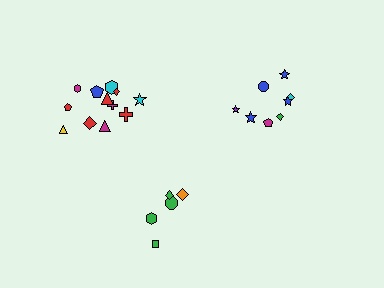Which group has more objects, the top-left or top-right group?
The top-left group.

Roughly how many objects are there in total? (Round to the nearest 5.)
Roughly 25 objects in total.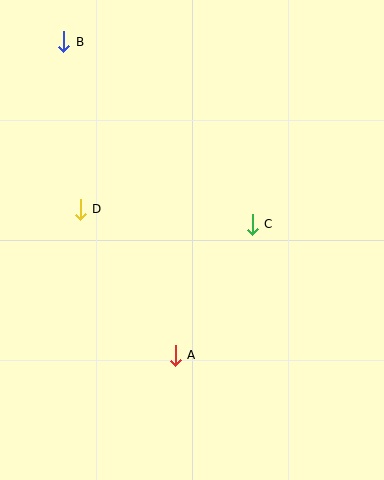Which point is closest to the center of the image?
Point C at (252, 224) is closest to the center.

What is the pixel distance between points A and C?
The distance between A and C is 152 pixels.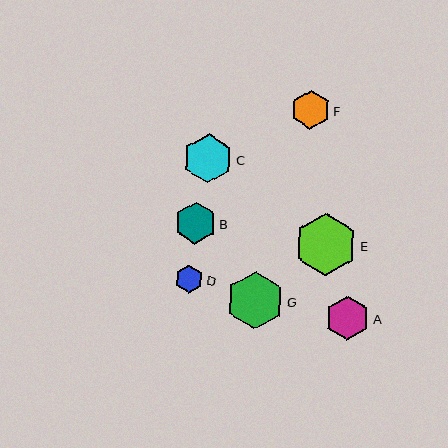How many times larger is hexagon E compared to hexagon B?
Hexagon E is approximately 1.5 times the size of hexagon B.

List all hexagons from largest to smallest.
From largest to smallest: E, G, C, A, B, F, D.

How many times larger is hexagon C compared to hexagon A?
Hexagon C is approximately 1.1 times the size of hexagon A.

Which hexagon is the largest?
Hexagon E is the largest with a size of approximately 63 pixels.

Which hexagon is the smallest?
Hexagon D is the smallest with a size of approximately 28 pixels.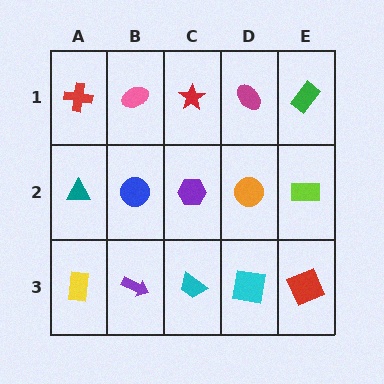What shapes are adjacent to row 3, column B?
A blue circle (row 2, column B), a yellow rectangle (row 3, column A), a cyan trapezoid (row 3, column C).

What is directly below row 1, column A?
A teal triangle.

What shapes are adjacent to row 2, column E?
A green rectangle (row 1, column E), a red square (row 3, column E), an orange circle (row 2, column D).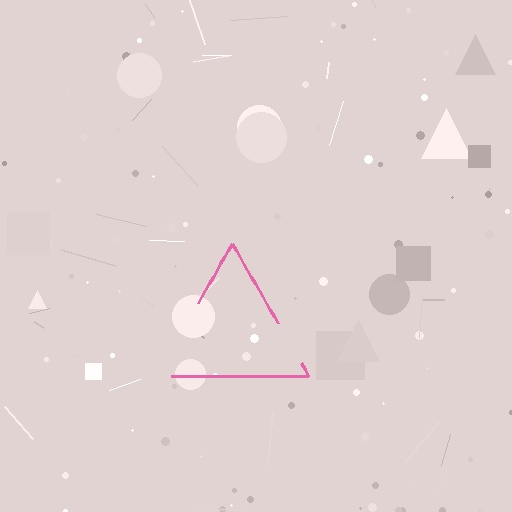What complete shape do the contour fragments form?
The contour fragments form a triangle.